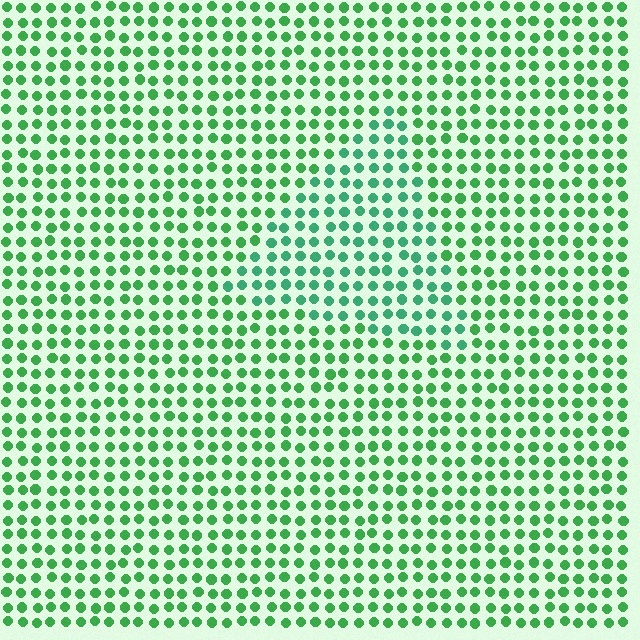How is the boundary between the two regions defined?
The boundary is defined purely by a slight shift in hue (about 22 degrees). Spacing, size, and orientation are identical on both sides.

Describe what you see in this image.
The image is filled with small green elements in a uniform arrangement. A triangle-shaped region is visible where the elements are tinted to a slightly different hue, forming a subtle color boundary.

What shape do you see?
I see a triangle.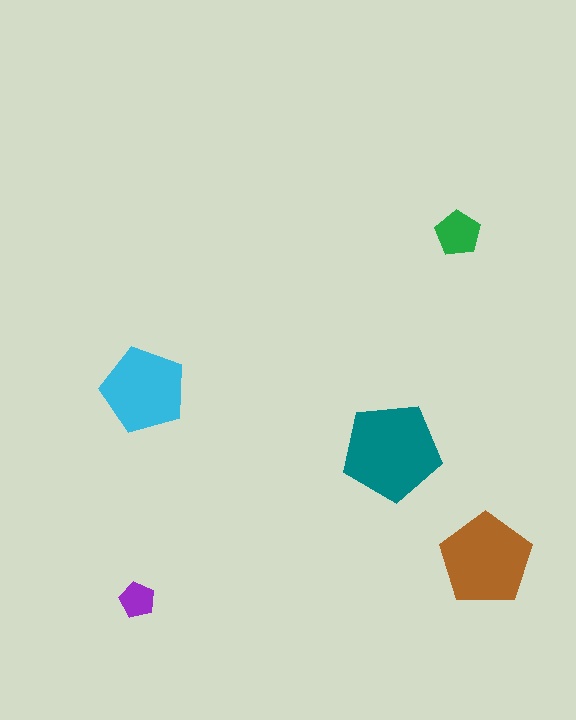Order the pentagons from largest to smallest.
the teal one, the brown one, the cyan one, the green one, the purple one.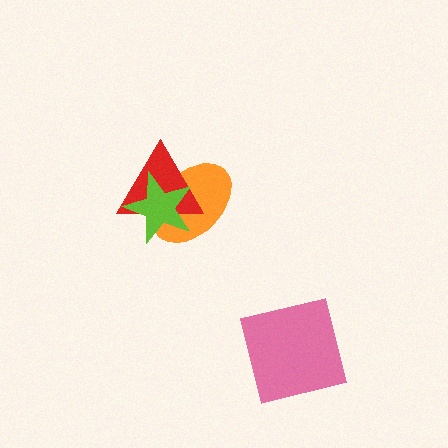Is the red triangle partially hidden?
Yes, it is partially covered by another shape.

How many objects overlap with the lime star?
2 objects overlap with the lime star.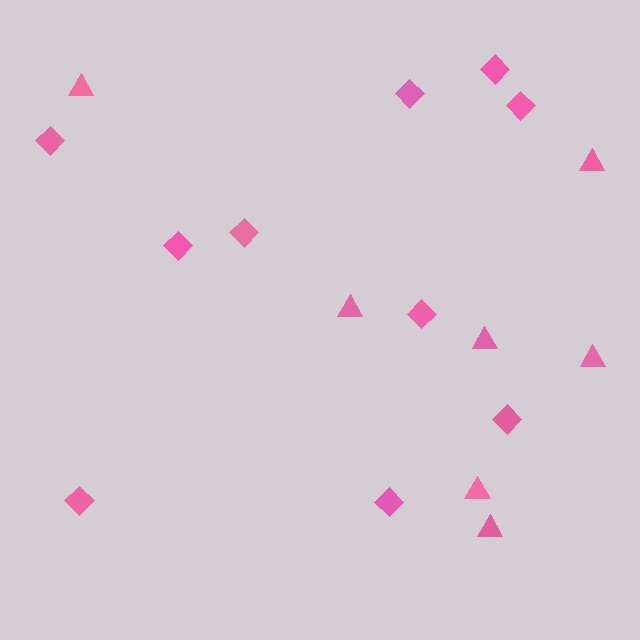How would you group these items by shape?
There are 2 groups: one group of diamonds (10) and one group of triangles (7).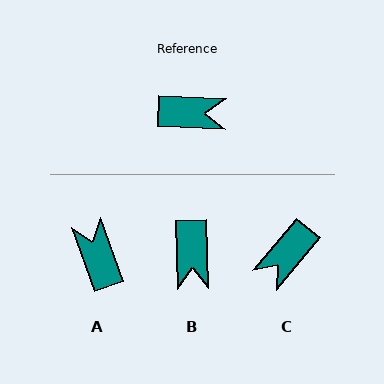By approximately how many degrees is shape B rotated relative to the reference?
Approximately 85 degrees clockwise.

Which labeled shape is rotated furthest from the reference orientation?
C, about 127 degrees away.